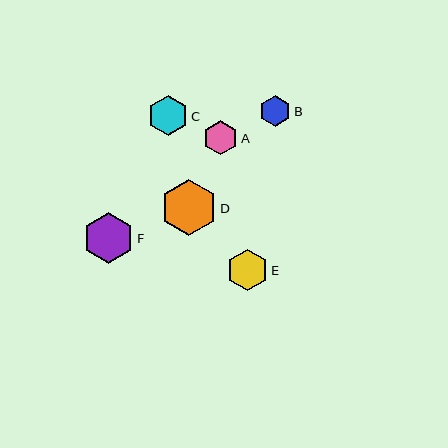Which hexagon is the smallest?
Hexagon B is the smallest with a size of approximately 31 pixels.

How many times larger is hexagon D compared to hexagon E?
Hexagon D is approximately 1.4 times the size of hexagon E.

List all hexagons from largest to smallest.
From largest to smallest: D, F, E, C, A, B.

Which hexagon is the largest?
Hexagon D is the largest with a size of approximately 56 pixels.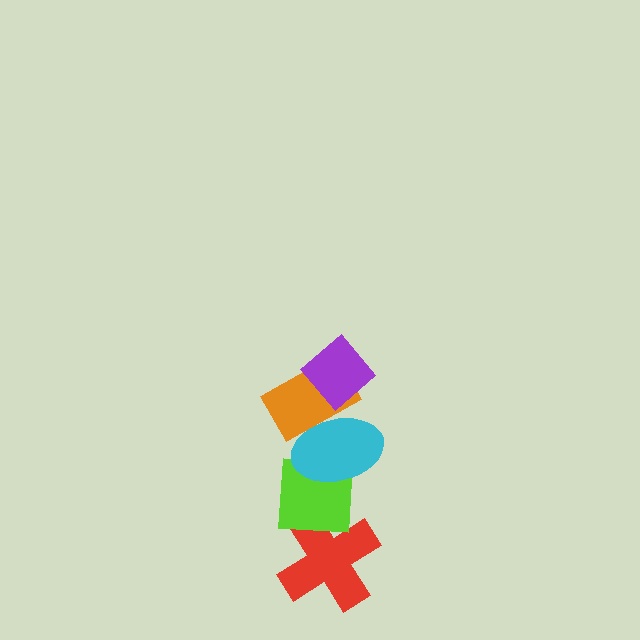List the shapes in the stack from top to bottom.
From top to bottom: the purple diamond, the orange rectangle, the cyan ellipse, the lime square, the red cross.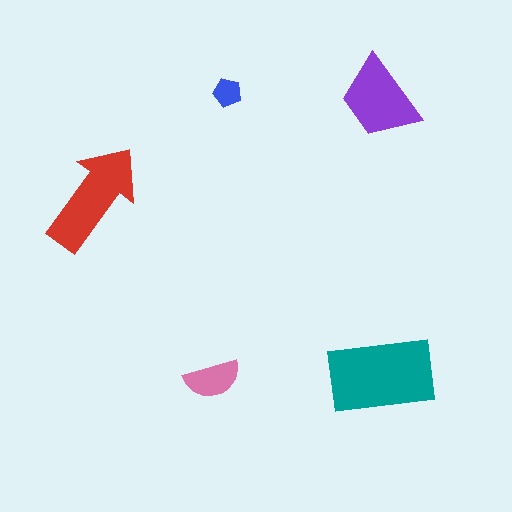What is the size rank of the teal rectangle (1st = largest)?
1st.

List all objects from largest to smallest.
The teal rectangle, the red arrow, the purple trapezoid, the pink semicircle, the blue pentagon.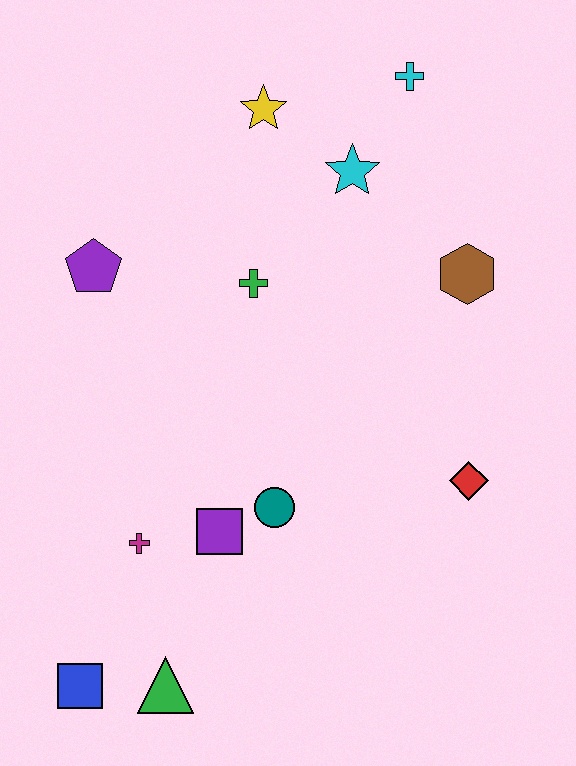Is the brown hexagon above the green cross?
Yes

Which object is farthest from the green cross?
The blue square is farthest from the green cross.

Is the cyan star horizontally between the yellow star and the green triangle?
No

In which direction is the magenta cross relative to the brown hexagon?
The magenta cross is to the left of the brown hexagon.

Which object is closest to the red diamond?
The teal circle is closest to the red diamond.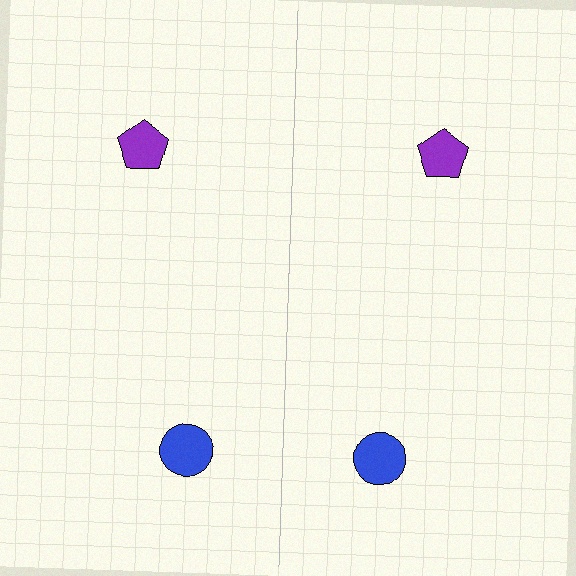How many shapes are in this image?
There are 4 shapes in this image.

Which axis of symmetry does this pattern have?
The pattern has a vertical axis of symmetry running through the center of the image.